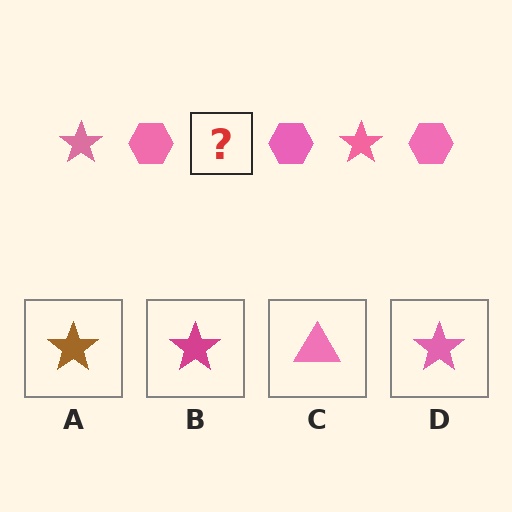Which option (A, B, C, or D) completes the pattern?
D.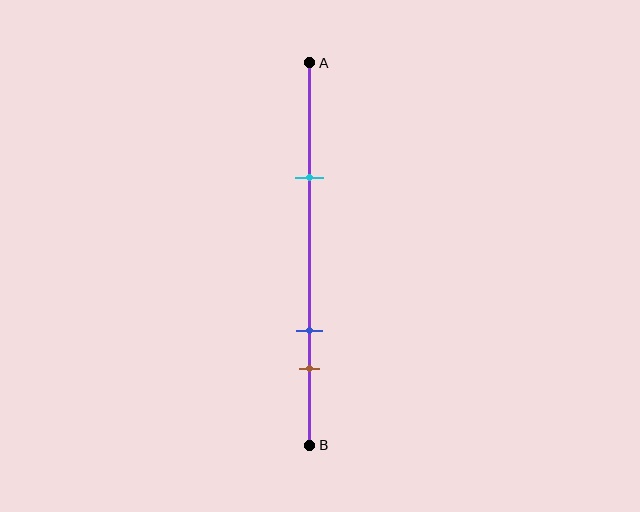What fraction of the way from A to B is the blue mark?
The blue mark is approximately 70% (0.7) of the way from A to B.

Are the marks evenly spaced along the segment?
No, the marks are not evenly spaced.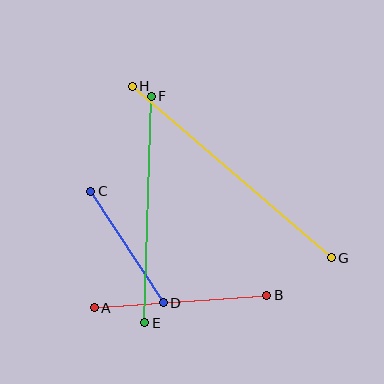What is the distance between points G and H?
The distance is approximately 263 pixels.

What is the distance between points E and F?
The distance is approximately 227 pixels.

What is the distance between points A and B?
The distance is approximately 173 pixels.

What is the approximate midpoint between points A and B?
The midpoint is at approximately (180, 302) pixels.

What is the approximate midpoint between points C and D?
The midpoint is at approximately (127, 247) pixels.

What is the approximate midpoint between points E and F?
The midpoint is at approximately (148, 209) pixels.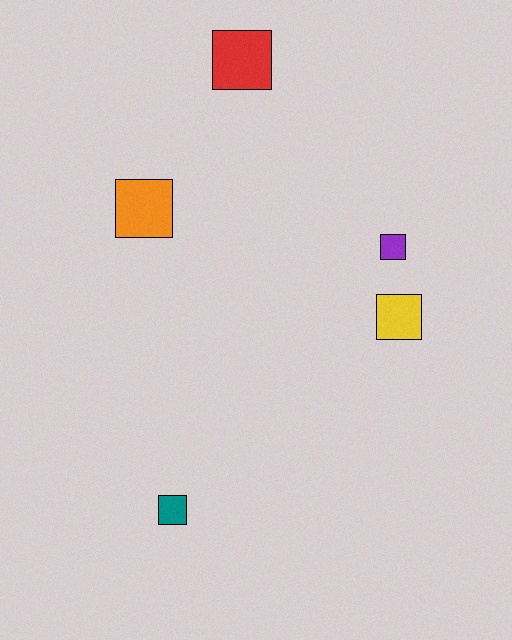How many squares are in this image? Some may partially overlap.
There are 5 squares.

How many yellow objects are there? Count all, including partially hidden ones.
There is 1 yellow object.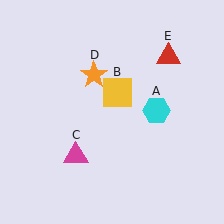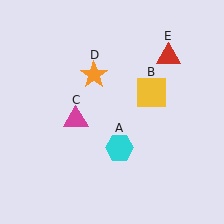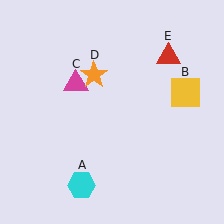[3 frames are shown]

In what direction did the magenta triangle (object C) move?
The magenta triangle (object C) moved up.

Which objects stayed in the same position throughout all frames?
Orange star (object D) and red triangle (object E) remained stationary.